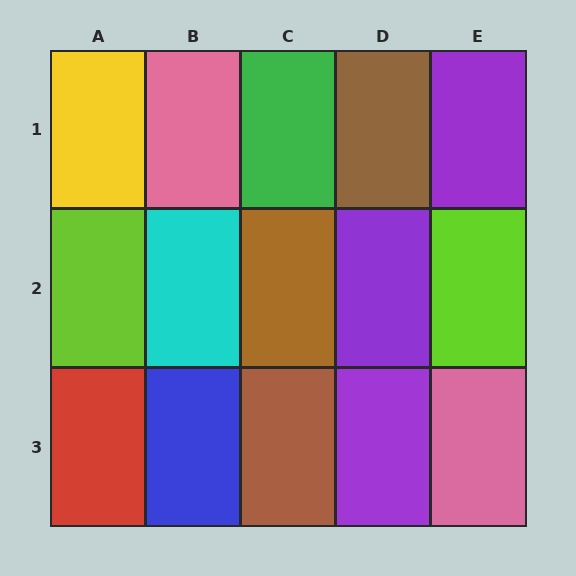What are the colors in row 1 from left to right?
Yellow, pink, green, brown, purple.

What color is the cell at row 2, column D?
Purple.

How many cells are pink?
2 cells are pink.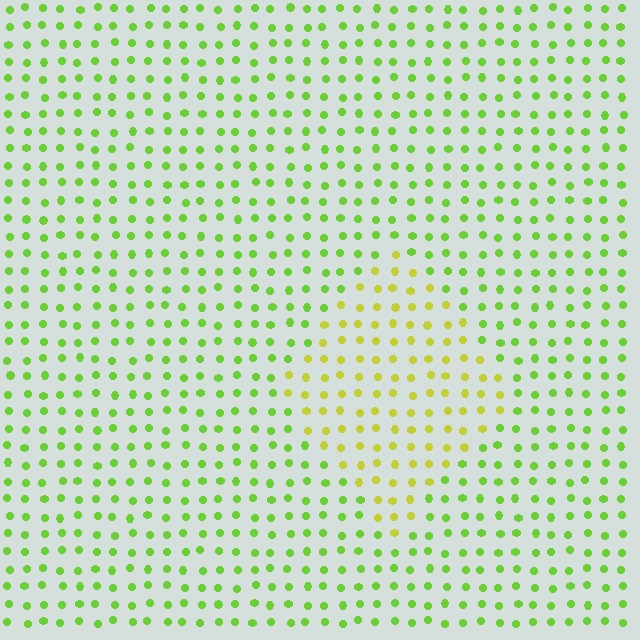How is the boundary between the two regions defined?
The boundary is defined purely by a slight shift in hue (about 34 degrees). Spacing, size, and orientation are identical on both sides.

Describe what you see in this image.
The image is filled with small lime elements in a uniform arrangement. A diamond-shaped region is visible where the elements are tinted to a slightly different hue, forming a subtle color boundary.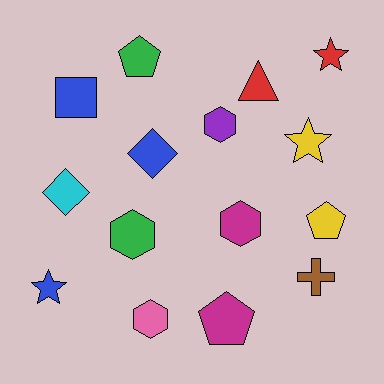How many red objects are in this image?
There are 2 red objects.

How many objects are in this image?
There are 15 objects.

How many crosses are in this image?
There is 1 cross.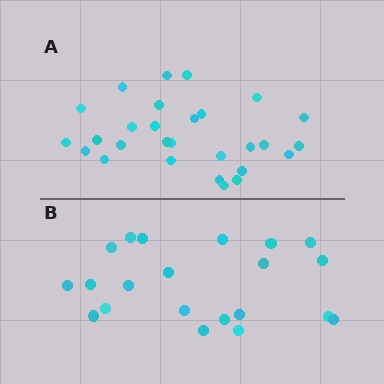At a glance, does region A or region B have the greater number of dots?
Region A (the top region) has more dots.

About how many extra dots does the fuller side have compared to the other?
Region A has roughly 8 or so more dots than region B.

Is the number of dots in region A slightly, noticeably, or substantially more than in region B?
Region A has noticeably more, but not dramatically so. The ratio is roughly 1.3 to 1.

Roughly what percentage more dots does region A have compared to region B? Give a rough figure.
About 35% more.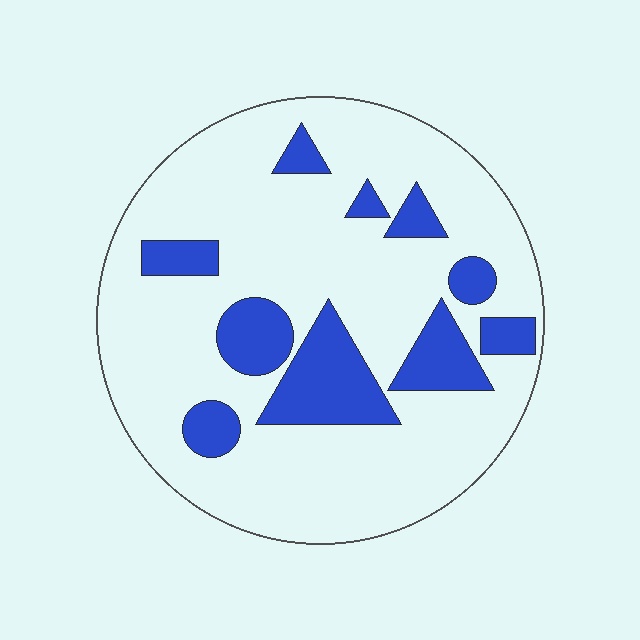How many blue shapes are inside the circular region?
10.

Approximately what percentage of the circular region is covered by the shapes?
Approximately 20%.